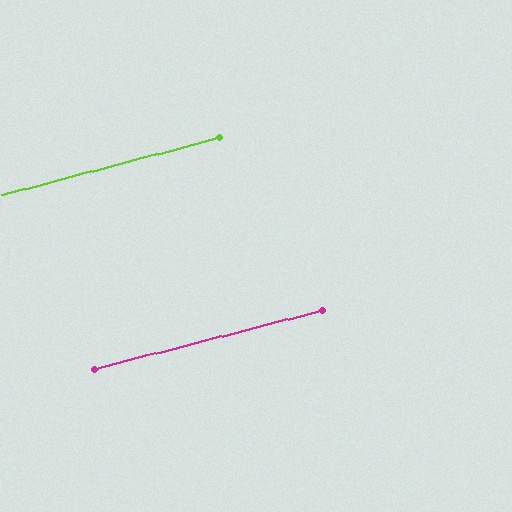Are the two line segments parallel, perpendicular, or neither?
Parallel — their directions differ by only 0.4°.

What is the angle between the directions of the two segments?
Approximately 0 degrees.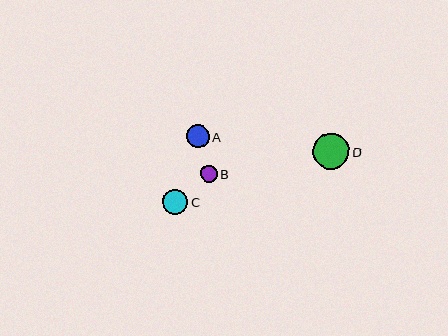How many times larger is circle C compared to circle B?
Circle C is approximately 1.5 times the size of circle B.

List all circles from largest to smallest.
From largest to smallest: D, C, A, B.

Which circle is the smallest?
Circle B is the smallest with a size of approximately 17 pixels.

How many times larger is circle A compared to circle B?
Circle A is approximately 1.4 times the size of circle B.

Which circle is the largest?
Circle D is the largest with a size of approximately 36 pixels.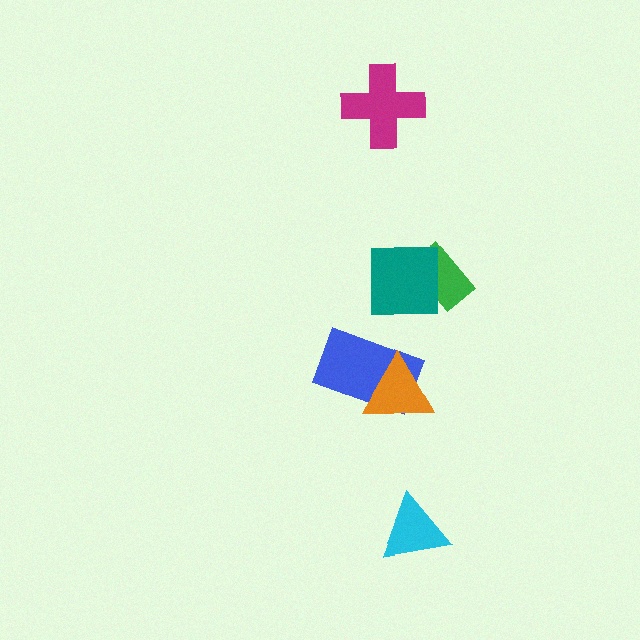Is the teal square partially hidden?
No, no other shape covers it.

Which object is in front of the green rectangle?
The teal square is in front of the green rectangle.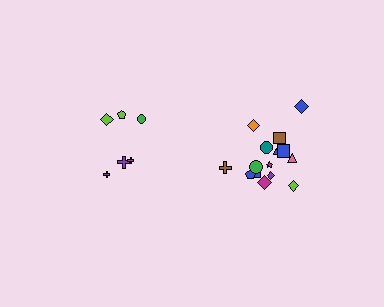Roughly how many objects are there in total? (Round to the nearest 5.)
Roughly 20 objects in total.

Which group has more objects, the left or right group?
The right group.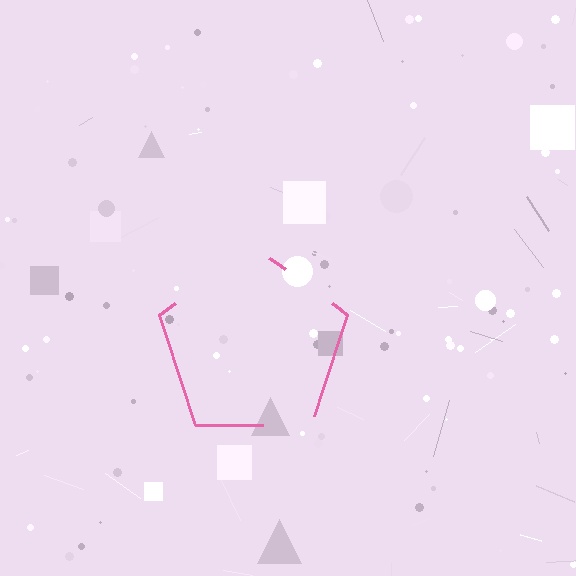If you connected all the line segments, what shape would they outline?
They would outline a pentagon.